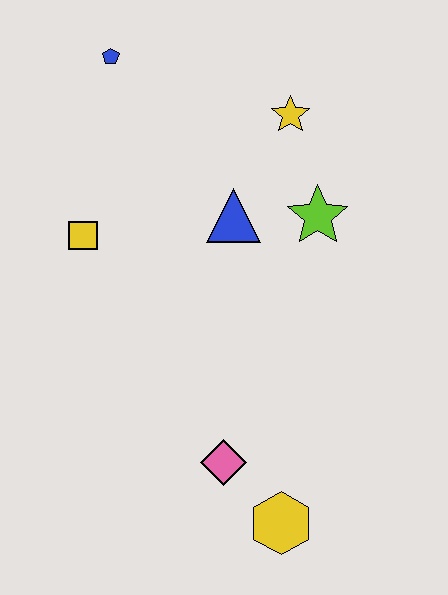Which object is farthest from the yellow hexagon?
The blue pentagon is farthest from the yellow hexagon.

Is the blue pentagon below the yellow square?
No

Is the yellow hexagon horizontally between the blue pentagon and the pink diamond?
No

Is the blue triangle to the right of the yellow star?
No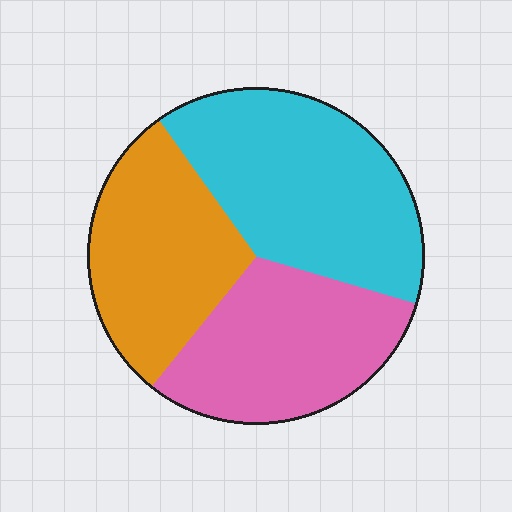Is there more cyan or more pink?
Cyan.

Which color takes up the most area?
Cyan, at roughly 40%.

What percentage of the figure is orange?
Orange covers around 30% of the figure.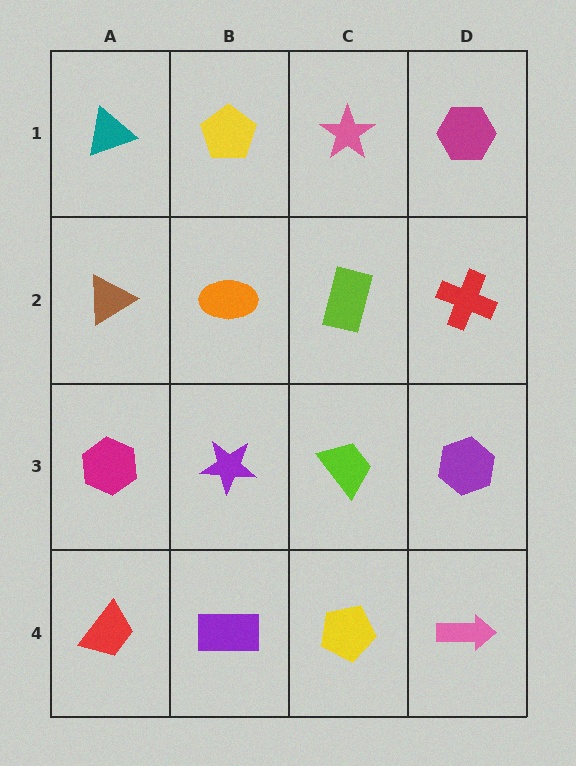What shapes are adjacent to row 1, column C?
A lime rectangle (row 2, column C), a yellow pentagon (row 1, column B), a magenta hexagon (row 1, column D).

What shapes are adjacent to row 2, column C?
A pink star (row 1, column C), a lime trapezoid (row 3, column C), an orange ellipse (row 2, column B), a red cross (row 2, column D).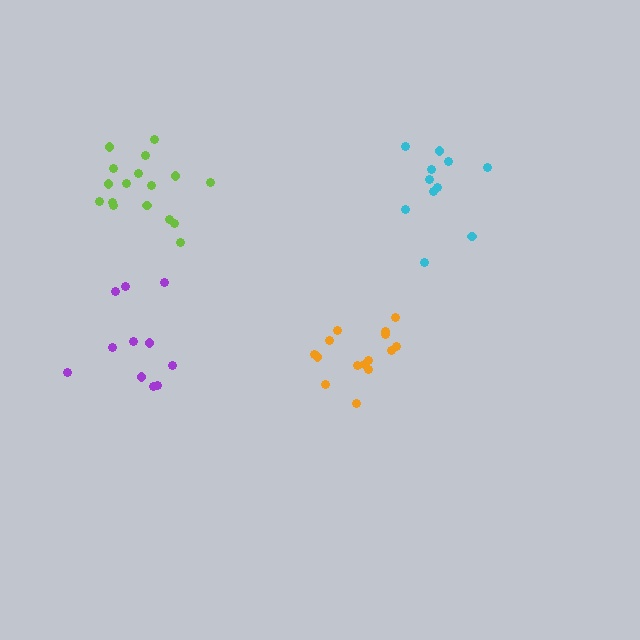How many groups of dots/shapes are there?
There are 4 groups.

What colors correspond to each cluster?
The clusters are colored: lime, purple, orange, cyan.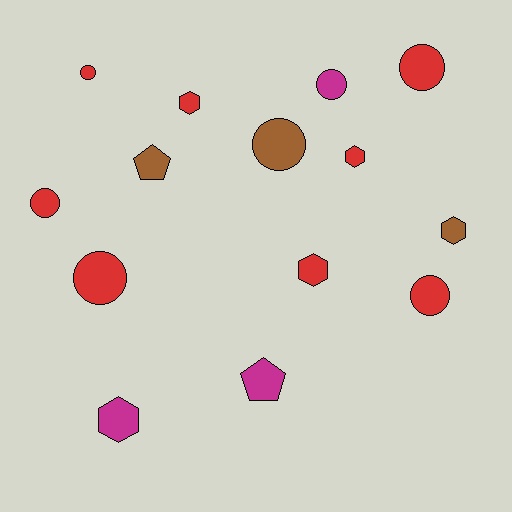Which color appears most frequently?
Red, with 8 objects.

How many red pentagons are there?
There are no red pentagons.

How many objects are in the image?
There are 14 objects.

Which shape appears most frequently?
Circle, with 7 objects.